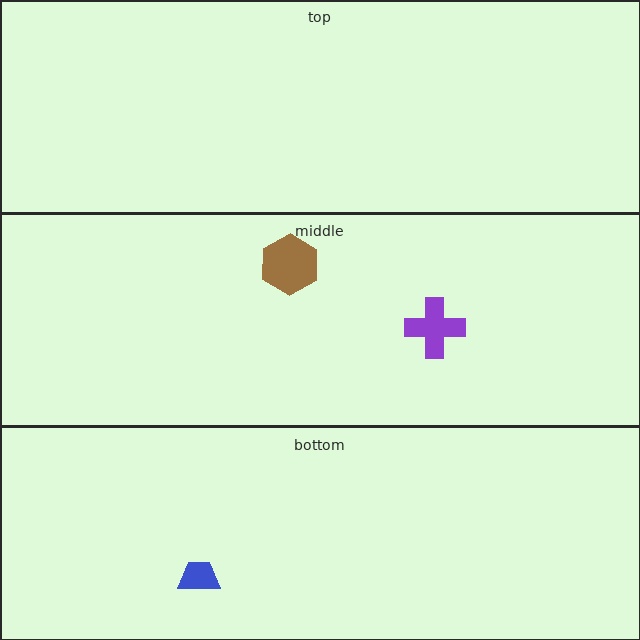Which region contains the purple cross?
The middle region.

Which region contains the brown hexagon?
The middle region.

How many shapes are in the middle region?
2.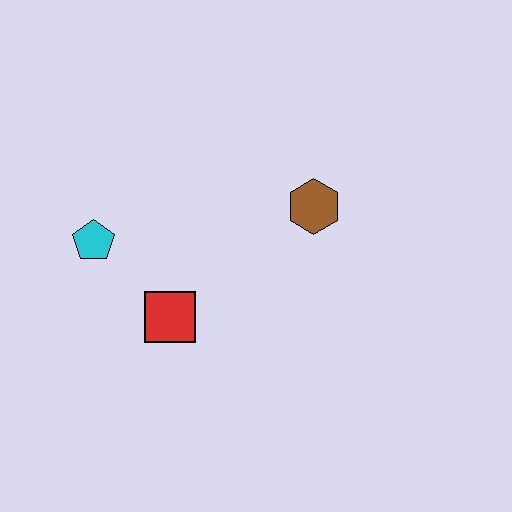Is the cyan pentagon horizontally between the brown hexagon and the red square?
No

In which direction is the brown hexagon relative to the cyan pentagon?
The brown hexagon is to the right of the cyan pentagon.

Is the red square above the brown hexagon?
No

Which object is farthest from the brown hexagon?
The cyan pentagon is farthest from the brown hexagon.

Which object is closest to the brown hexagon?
The red square is closest to the brown hexagon.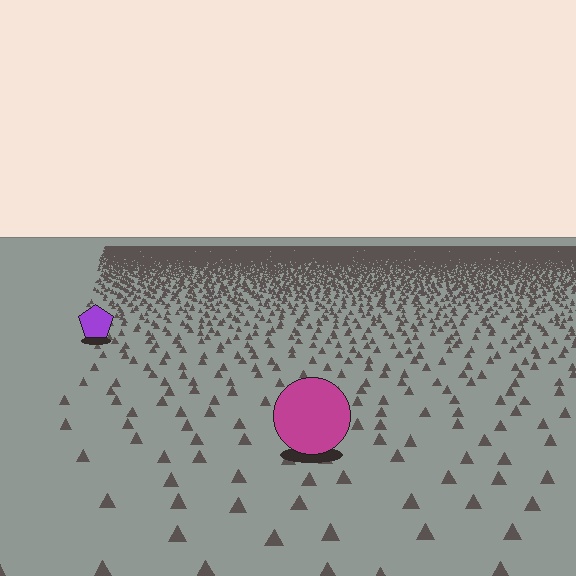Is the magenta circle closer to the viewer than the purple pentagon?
Yes. The magenta circle is closer — you can tell from the texture gradient: the ground texture is coarser near it.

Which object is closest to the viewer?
The magenta circle is closest. The texture marks near it are larger and more spread out.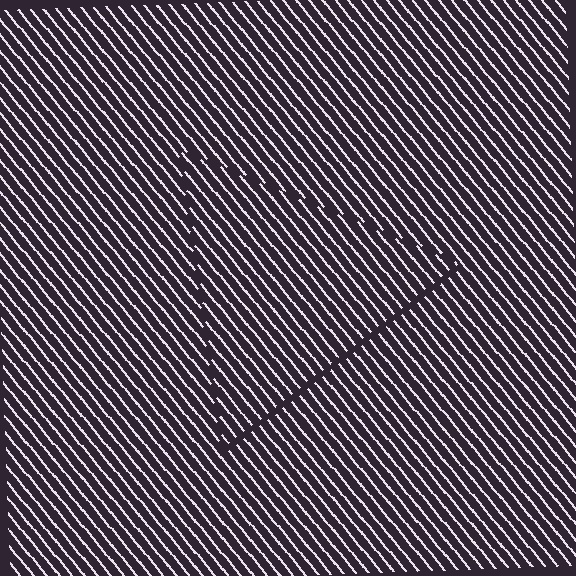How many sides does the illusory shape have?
3 sides — the line-ends trace a triangle.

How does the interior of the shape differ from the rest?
The interior of the shape contains the same grating, shifted by half a period — the contour is defined by the phase discontinuity where line-ends from the inner and outer gratings abut.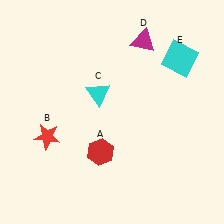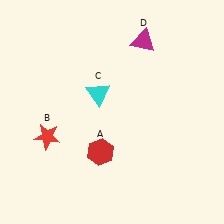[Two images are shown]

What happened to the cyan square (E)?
The cyan square (E) was removed in Image 2. It was in the top-right area of Image 1.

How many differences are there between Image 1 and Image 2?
There is 1 difference between the two images.